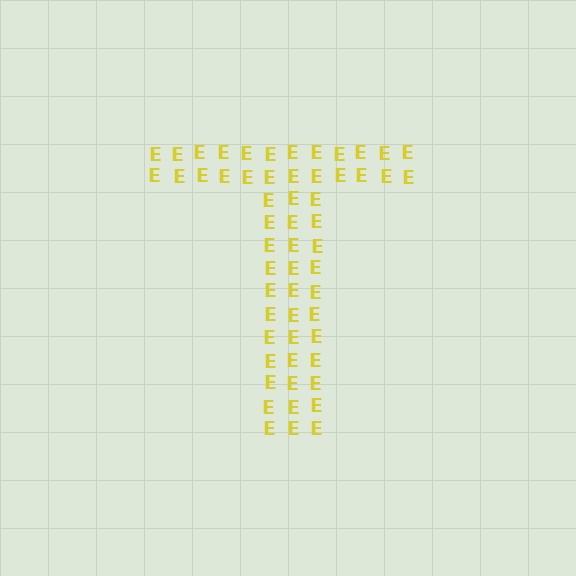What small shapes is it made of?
It is made of small letter E's.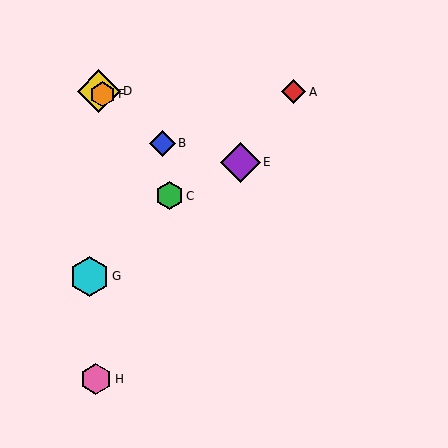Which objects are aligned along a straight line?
Objects B, D, F are aligned along a straight line.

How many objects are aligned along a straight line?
3 objects (B, D, F) are aligned along a straight line.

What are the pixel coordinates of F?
Object F is at (103, 94).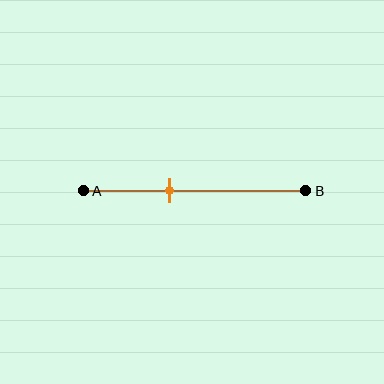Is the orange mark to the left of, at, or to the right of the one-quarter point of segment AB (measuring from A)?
The orange mark is to the right of the one-quarter point of segment AB.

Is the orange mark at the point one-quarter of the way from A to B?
No, the mark is at about 40% from A, not at the 25% one-quarter point.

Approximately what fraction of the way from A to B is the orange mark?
The orange mark is approximately 40% of the way from A to B.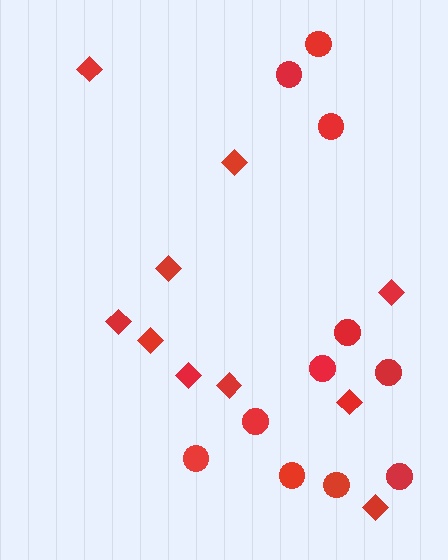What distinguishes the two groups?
There are 2 groups: one group of diamonds (10) and one group of circles (11).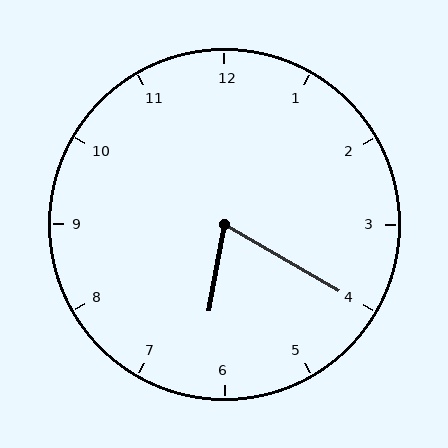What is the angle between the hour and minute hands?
Approximately 70 degrees.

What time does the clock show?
6:20.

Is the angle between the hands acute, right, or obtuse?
It is acute.